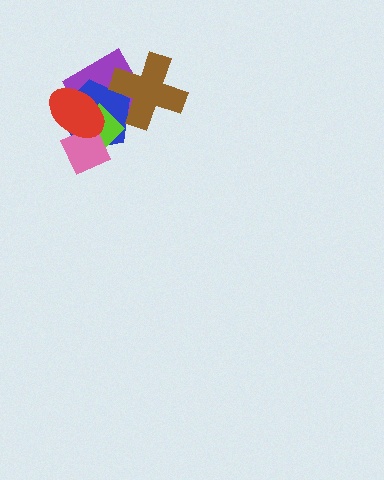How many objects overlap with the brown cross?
2 objects overlap with the brown cross.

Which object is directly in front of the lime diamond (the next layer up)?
The pink diamond is directly in front of the lime diamond.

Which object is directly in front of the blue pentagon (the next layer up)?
The lime diamond is directly in front of the blue pentagon.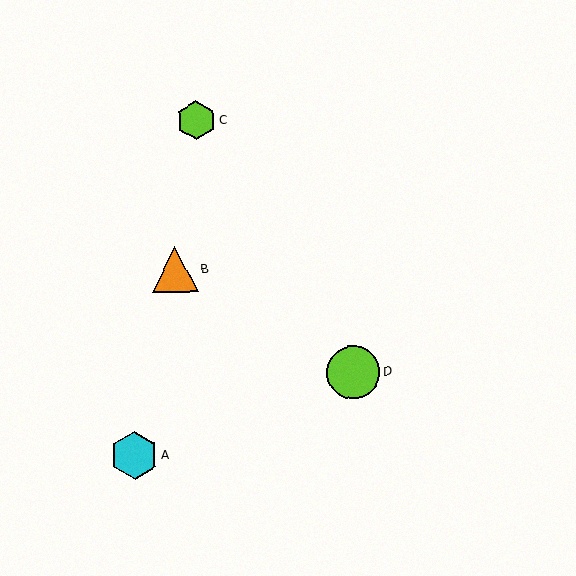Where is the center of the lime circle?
The center of the lime circle is at (353, 373).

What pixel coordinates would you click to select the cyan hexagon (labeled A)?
Click at (134, 456) to select the cyan hexagon A.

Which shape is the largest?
The lime circle (labeled D) is the largest.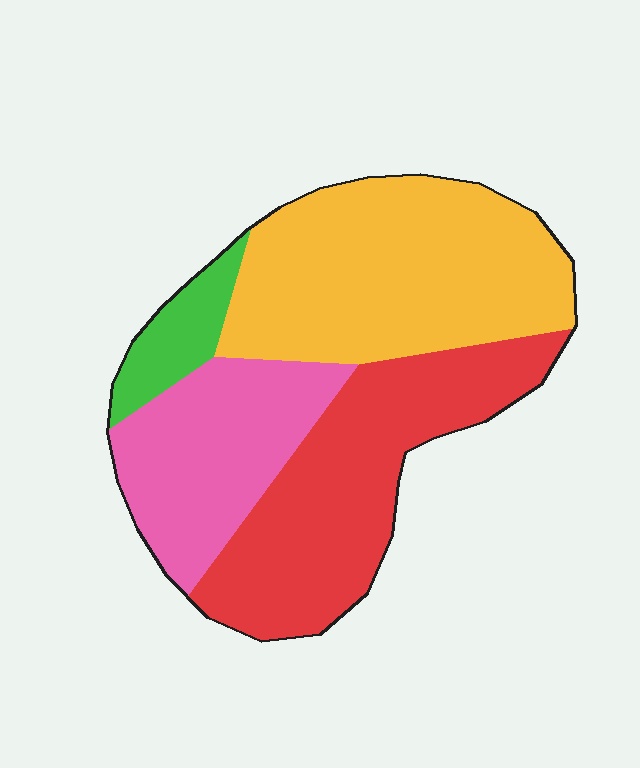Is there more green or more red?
Red.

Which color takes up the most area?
Yellow, at roughly 40%.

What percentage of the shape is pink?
Pink takes up about one fifth (1/5) of the shape.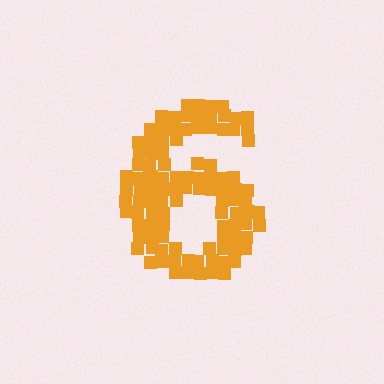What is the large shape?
The large shape is the digit 6.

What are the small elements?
The small elements are squares.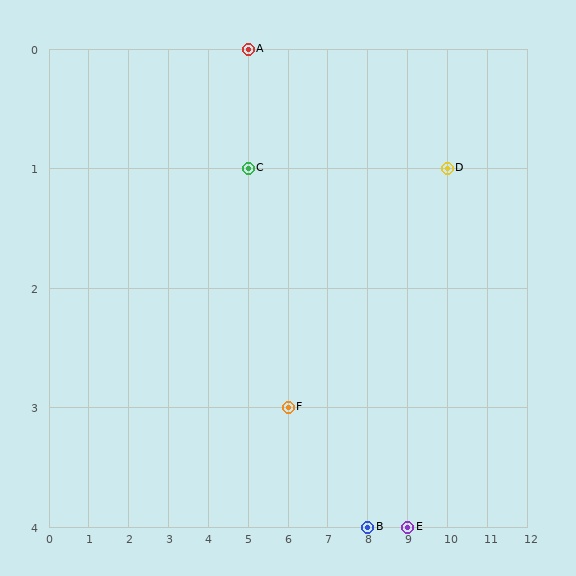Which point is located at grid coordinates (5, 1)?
Point C is at (5, 1).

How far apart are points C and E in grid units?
Points C and E are 4 columns and 3 rows apart (about 5.0 grid units diagonally).